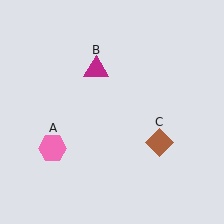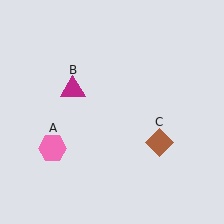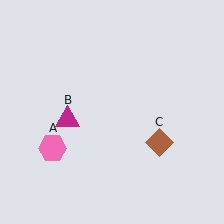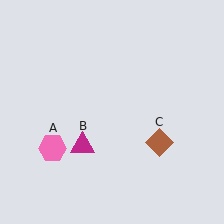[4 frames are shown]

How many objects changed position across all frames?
1 object changed position: magenta triangle (object B).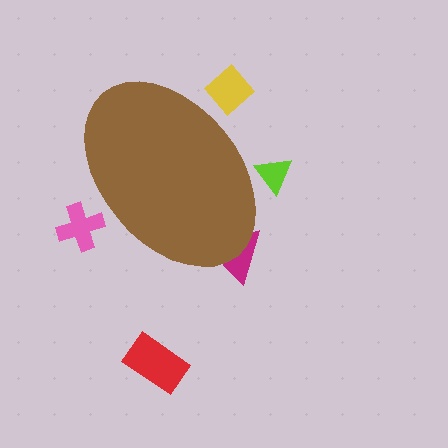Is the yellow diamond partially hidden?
Yes, the yellow diamond is partially hidden behind the brown ellipse.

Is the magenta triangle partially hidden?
Yes, the magenta triangle is partially hidden behind the brown ellipse.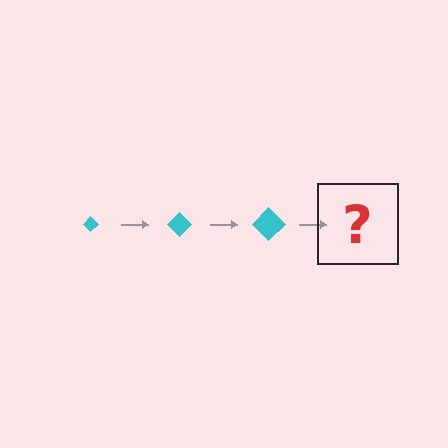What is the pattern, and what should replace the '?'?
The pattern is that the diamond gets progressively larger each step. The '?' should be a cyan diamond, larger than the previous one.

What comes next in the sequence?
The next element should be a cyan diamond, larger than the previous one.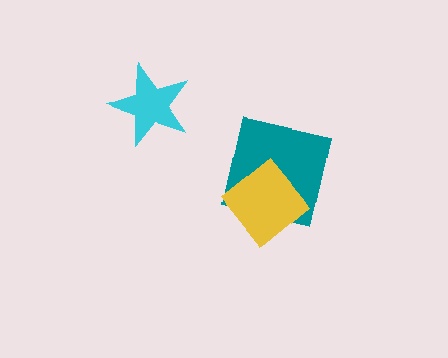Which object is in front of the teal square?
The yellow diamond is in front of the teal square.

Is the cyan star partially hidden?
No, no other shape covers it.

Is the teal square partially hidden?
Yes, it is partially covered by another shape.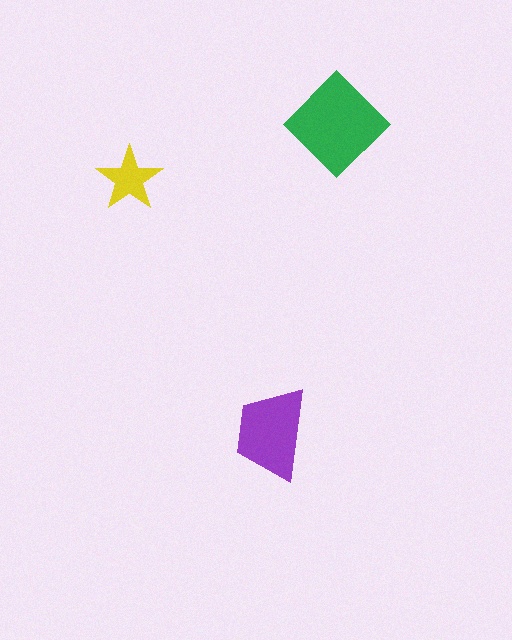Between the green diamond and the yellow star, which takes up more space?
The green diamond.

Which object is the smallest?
The yellow star.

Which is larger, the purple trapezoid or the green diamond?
The green diamond.